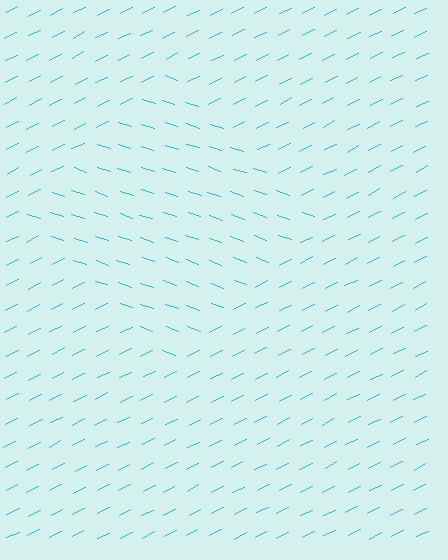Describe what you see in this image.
The image is filled with small cyan line segments. A diamond region in the image has lines oriented differently from the surrounding lines, creating a visible texture boundary.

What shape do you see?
I see a diamond.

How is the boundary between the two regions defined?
The boundary is defined purely by a change in line orientation (approximately 45 degrees difference). All lines are the same color and thickness.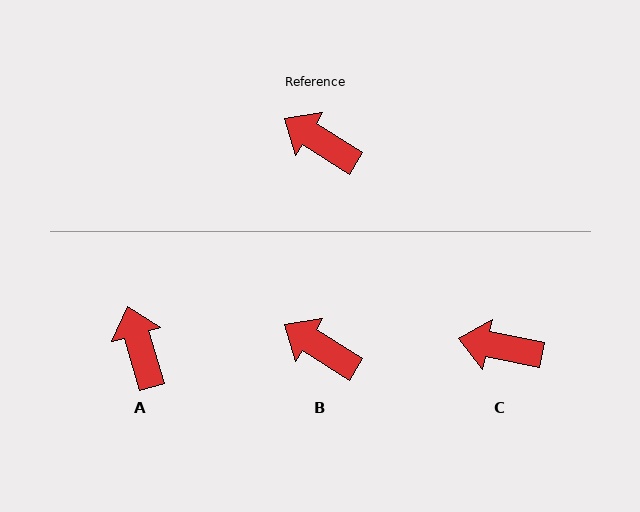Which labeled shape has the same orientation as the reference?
B.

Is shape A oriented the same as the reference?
No, it is off by about 41 degrees.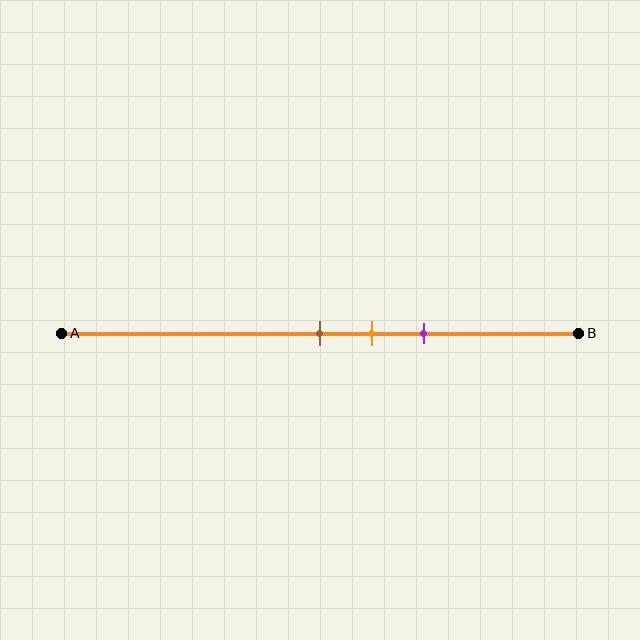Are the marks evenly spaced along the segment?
Yes, the marks are approximately evenly spaced.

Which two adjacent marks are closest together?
The brown and orange marks are the closest adjacent pair.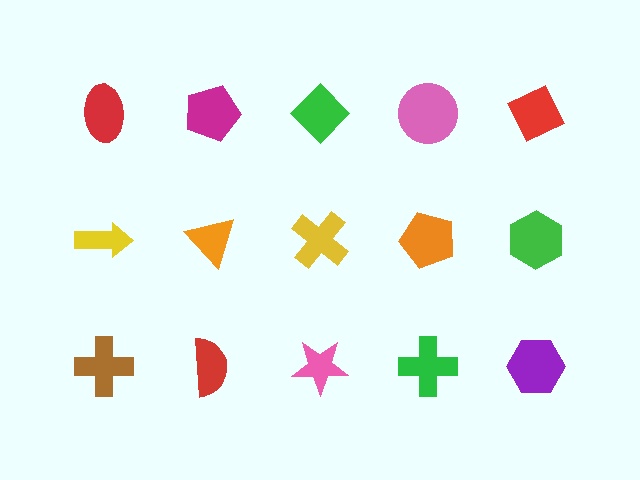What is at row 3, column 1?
A brown cross.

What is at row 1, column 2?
A magenta pentagon.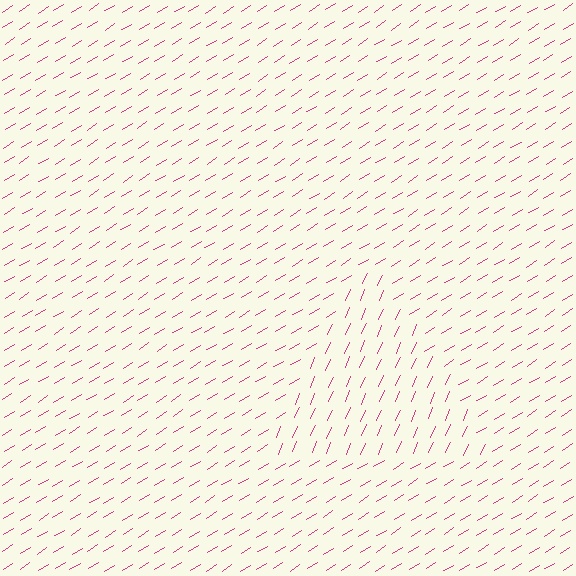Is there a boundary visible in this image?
Yes, there is a texture boundary formed by a change in line orientation.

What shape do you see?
I see a triangle.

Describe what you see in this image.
The image is filled with small magenta line segments. A triangle region in the image has lines oriented differently from the surrounding lines, creating a visible texture boundary.